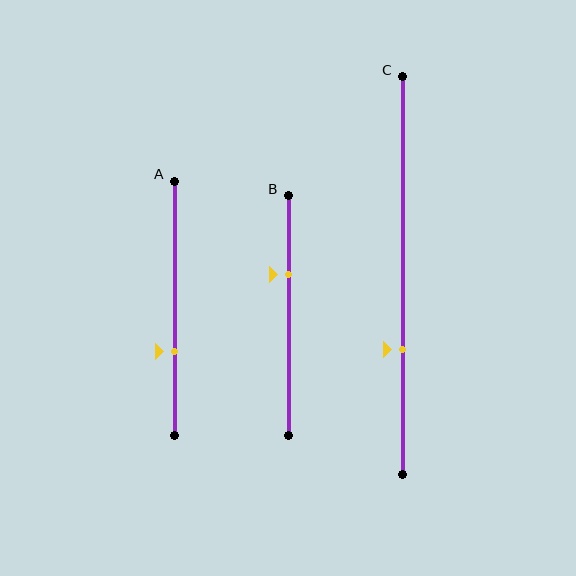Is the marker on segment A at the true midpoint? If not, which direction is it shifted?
No, the marker on segment A is shifted downward by about 17% of the segment length.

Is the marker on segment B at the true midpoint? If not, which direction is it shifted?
No, the marker on segment B is shifted upward by about 17% of the segment length.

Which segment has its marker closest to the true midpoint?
Segment A has its marker closest to the true midpoint.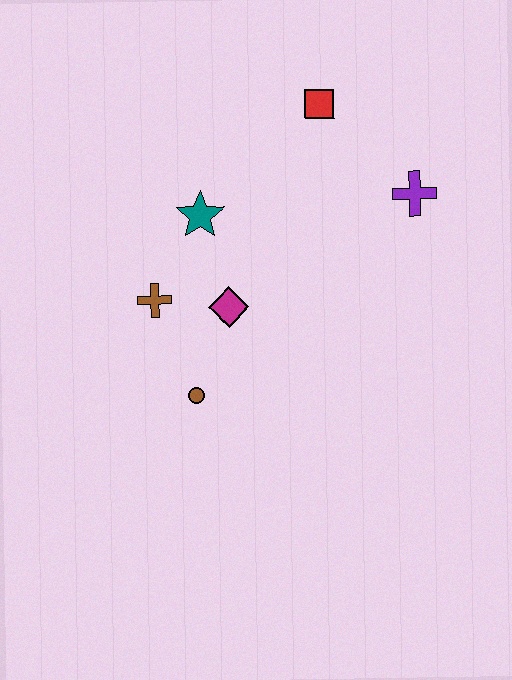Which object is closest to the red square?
The purple cross is closest to the red square.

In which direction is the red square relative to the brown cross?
The red square is above the brown cross.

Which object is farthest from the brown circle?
The red square is farthest from the brown circle.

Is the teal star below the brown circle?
No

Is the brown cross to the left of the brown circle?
Yes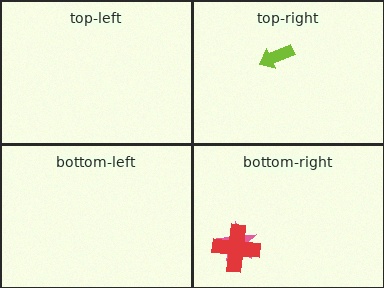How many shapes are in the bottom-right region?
2.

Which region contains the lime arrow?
The top-right region.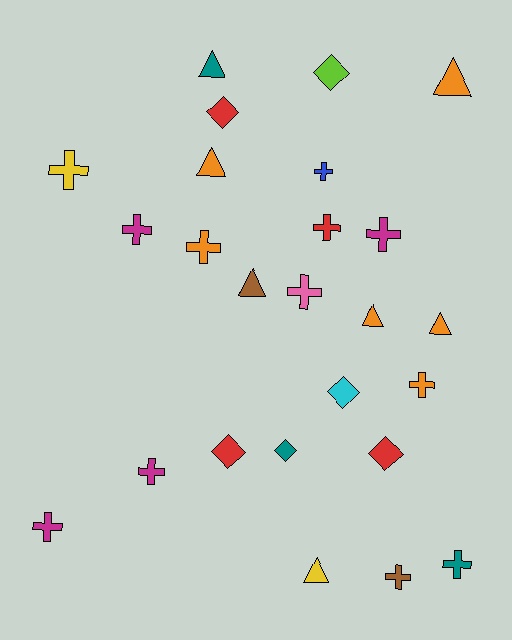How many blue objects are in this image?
There is 1 blue object.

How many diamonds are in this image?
There are 6 diamonds.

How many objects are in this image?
There are 25 objects.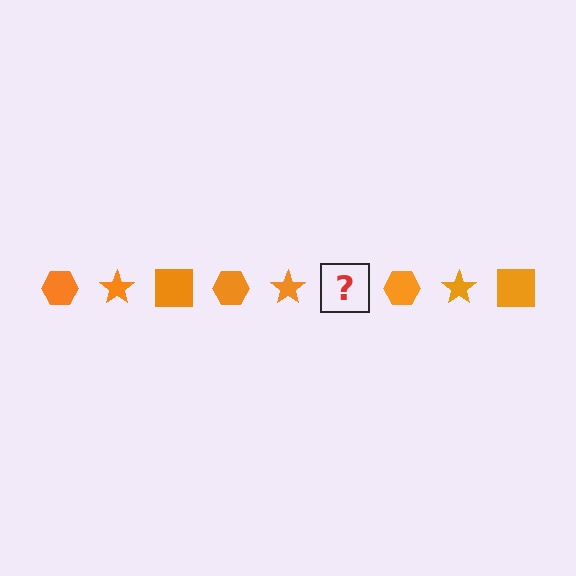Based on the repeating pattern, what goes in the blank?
The blank should be an orange square.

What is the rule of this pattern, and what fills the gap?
The rule is that the pattern cycles through hexagon, star, square shapes in orange. The gap should be filled with an orange square.